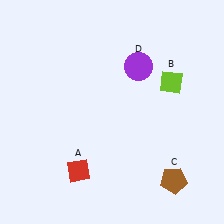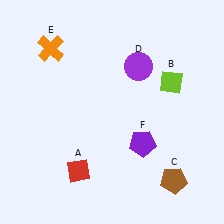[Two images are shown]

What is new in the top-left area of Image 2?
An orange cross (E) was added in the top-left area of Image 2.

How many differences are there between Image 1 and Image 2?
There are 2 differences between the two images.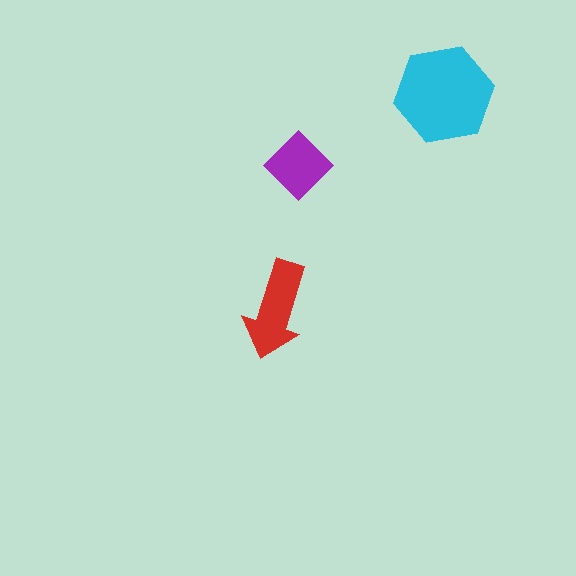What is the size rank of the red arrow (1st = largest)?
2nd.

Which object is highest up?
The cyan hexagon is topmost.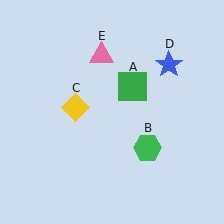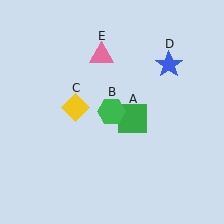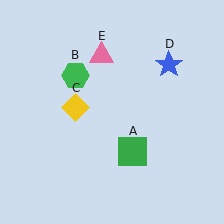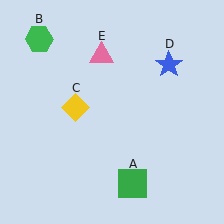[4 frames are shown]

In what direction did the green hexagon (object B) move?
The green hexagon (object B) moved up and to the left.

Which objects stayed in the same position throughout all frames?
Yellow diamond (object C) and blue star (object D) and pink triangle (object E) remained stationary.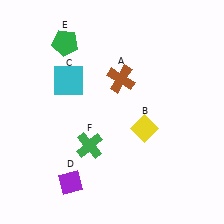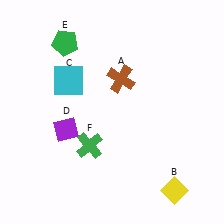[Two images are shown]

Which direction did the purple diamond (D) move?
The purple diamond (D) moved up.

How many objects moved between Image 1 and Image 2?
2 objects moved between the two images.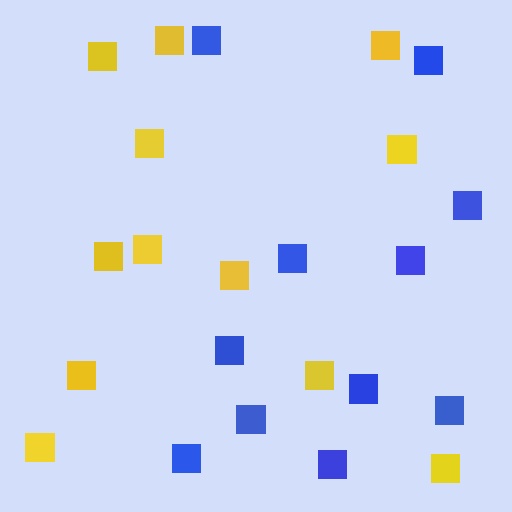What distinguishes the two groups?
There are 2 groups: one group of blue squares (11) and one group of yellow squares (12).